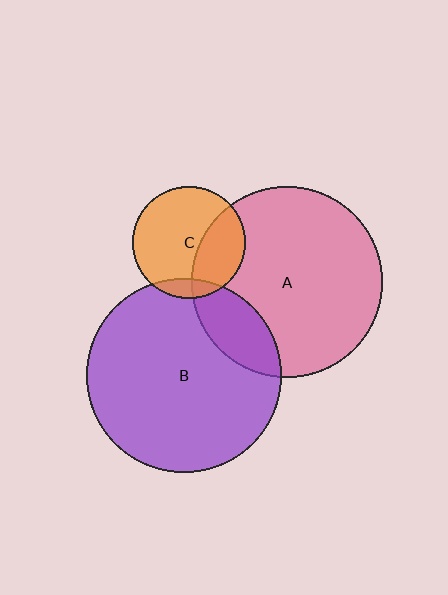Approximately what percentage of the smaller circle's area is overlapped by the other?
Approximately 35%.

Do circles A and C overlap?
Yes.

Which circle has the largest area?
Circle B (purple).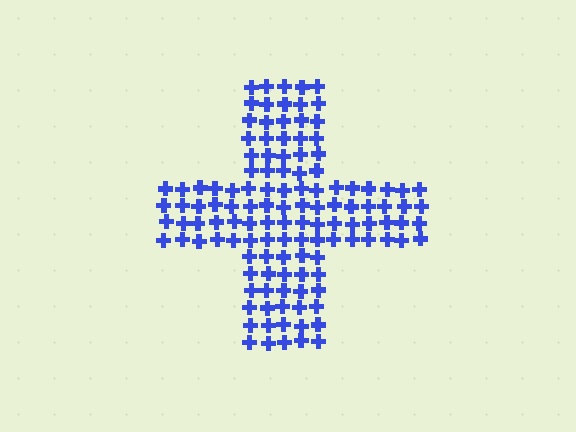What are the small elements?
The small elements are crosses.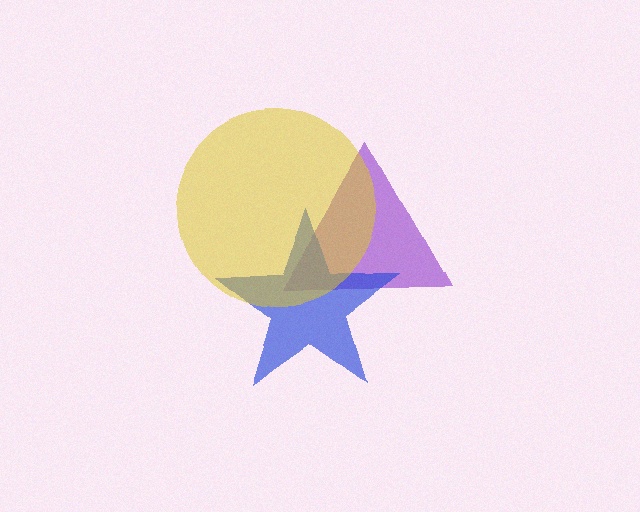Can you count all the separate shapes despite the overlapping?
Yes, there are 3 separate shapes.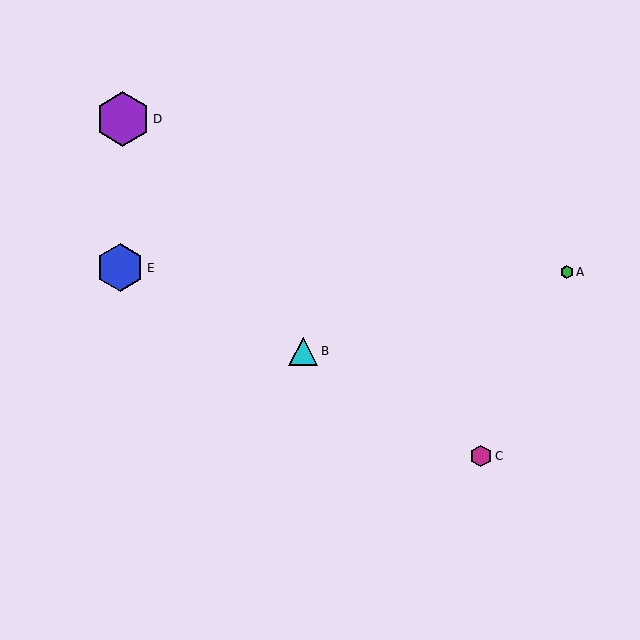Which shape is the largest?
The purple hexagon (labeled D) is the largest.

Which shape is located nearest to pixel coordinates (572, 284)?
The green hexagon (labeled A) at (567, 272) is nearest to that location.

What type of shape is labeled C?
Shape C is a magenta hexagon.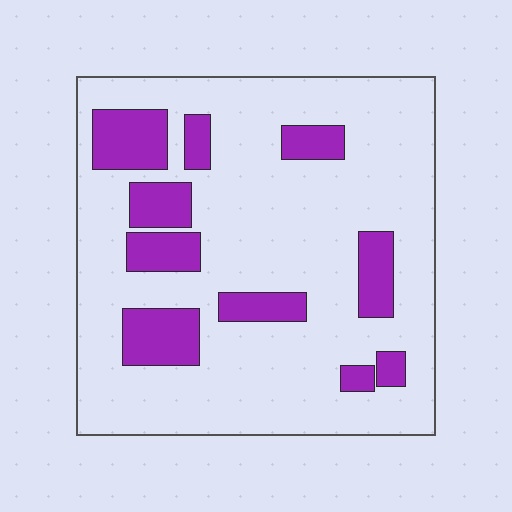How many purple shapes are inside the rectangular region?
10.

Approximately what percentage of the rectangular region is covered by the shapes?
Approximately 20%.